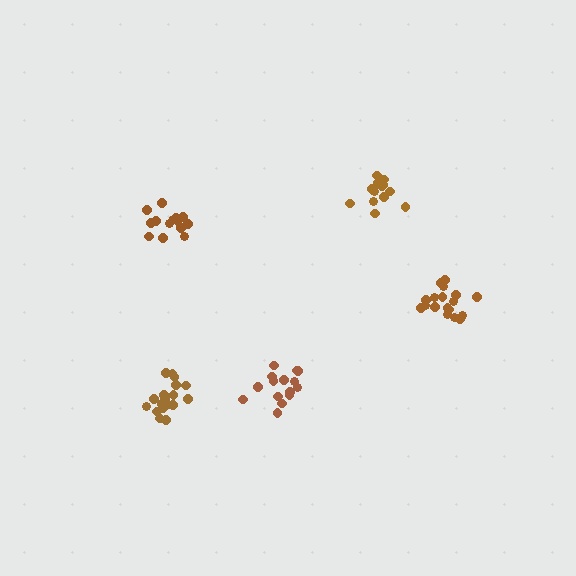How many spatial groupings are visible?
There are 5 spatial groupings.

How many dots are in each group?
Group 1: 15 dots, Group 2: 18 dots, Group 3: 13 dots, Group 4: 18 dots, Group 5: 16 dots (80 total).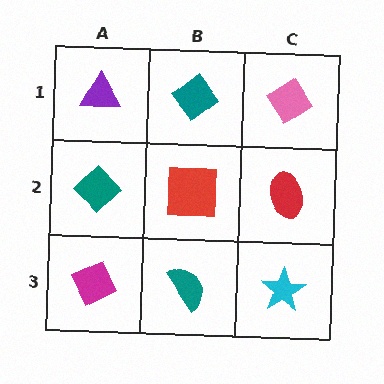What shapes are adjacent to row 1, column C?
A red ellipse (row 2, column C), a teal diamond (row 1, column B).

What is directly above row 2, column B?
A teal diamond.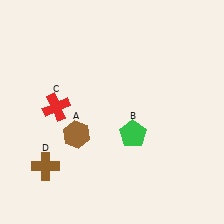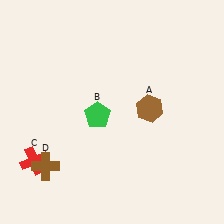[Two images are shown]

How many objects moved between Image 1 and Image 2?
3 objects moved between the two images.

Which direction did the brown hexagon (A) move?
The brown hexagon (A) moved right.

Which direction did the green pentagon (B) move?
The green pentagon (B) moved left.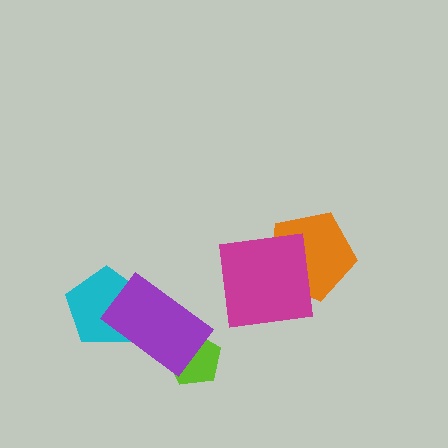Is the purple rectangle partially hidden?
No, no other shape covers it.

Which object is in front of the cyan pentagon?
The purple rectangle is in front of the cyan pentagon.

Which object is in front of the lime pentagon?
The purple rectangle is in front of the lime pentagon.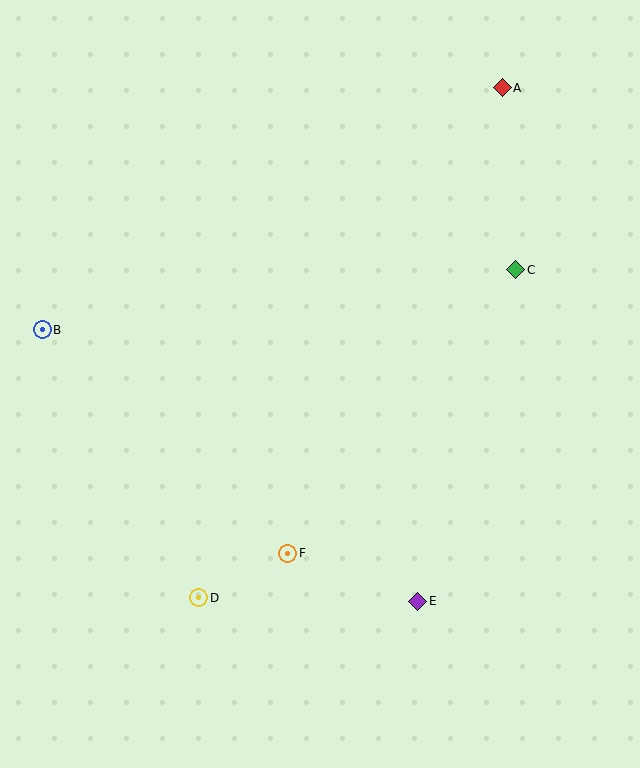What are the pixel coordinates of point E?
Point E is at (418, 601).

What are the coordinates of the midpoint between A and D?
The midpoint between A and D is at (350, 343).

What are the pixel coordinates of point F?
Point F is at (288, 553).